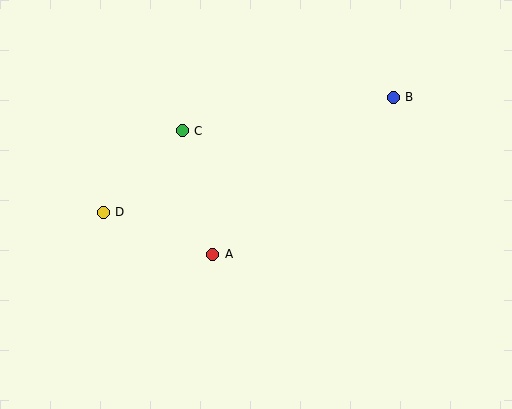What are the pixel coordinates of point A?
Point A is at (213, 254).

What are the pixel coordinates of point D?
Point D is at (103, 212).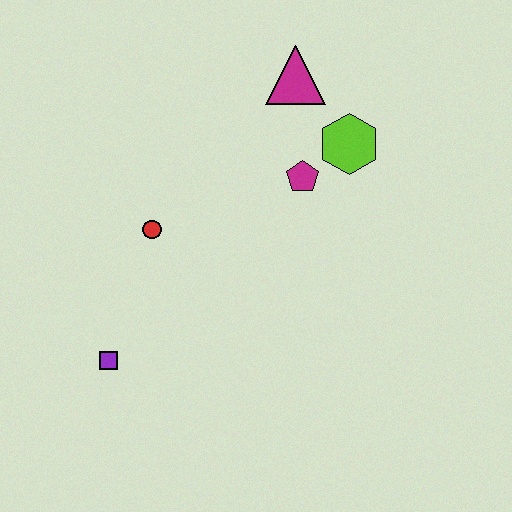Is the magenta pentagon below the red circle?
No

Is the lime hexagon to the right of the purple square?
Yes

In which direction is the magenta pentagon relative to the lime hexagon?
The magenta pentagon is to the left of the lime hexagon.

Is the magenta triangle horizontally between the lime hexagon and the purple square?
Yes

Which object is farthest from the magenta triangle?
The purple square is farthest from the magenta triangle.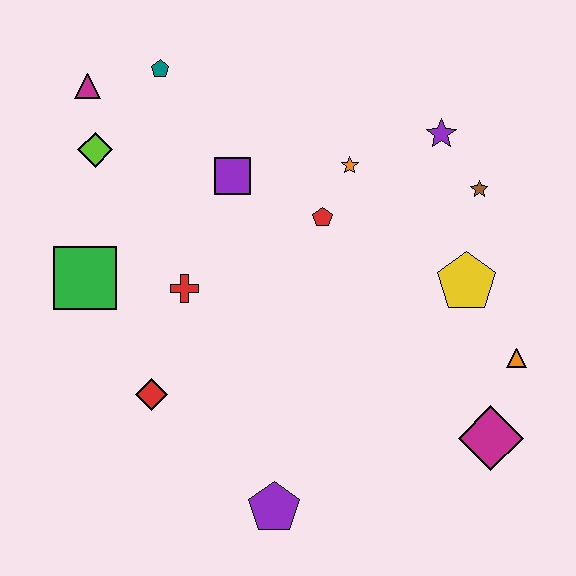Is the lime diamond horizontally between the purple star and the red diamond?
No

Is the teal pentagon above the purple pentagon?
Yes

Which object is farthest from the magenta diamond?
The magenta triangle is farthest from the magenta diamond.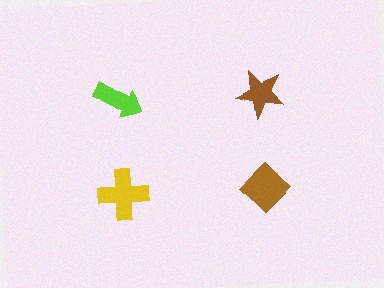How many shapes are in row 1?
2 shapes.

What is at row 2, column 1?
A yellow cross.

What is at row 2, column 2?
A brown diamond.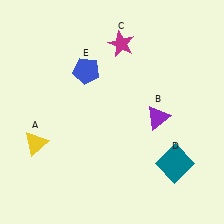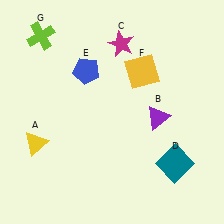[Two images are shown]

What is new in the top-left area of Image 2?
A lime cross (G) was added in the top-left area of Image 2.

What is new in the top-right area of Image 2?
A yellow square (F) was added in the top-right area of Image 2.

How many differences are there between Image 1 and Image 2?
There are 2 differences between the two images.